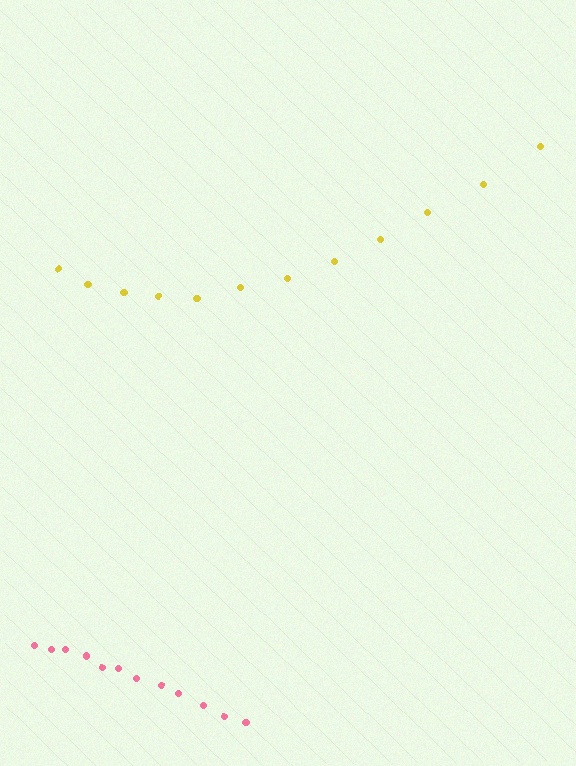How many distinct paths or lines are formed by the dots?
There are 2 distinct paths.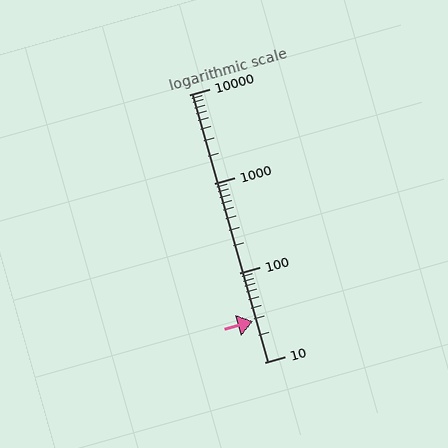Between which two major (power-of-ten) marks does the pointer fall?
The pointer is between 10 and 100.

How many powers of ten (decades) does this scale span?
The scale spans 3 decades, from 10 to 10000.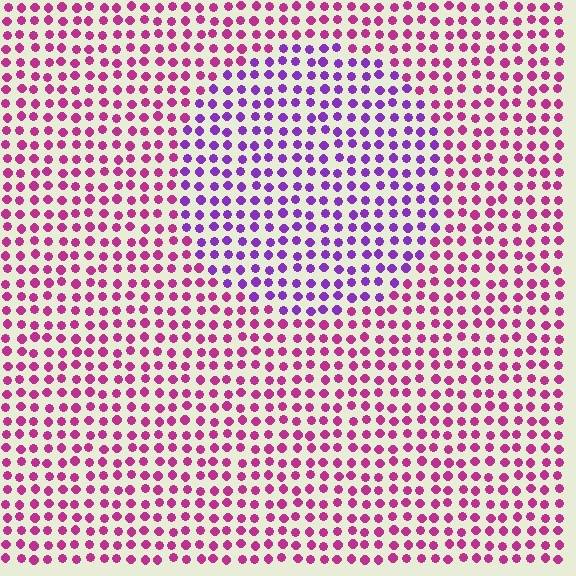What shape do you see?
I see a circle.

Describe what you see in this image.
The image is filled with small magenta elements in a uniform arrangement. A circle-shaped region is visible where the elements are tinted to a slightly different hue, forming a subtle color boundary.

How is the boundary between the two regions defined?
The boundary is defined purely by a slight shift in hue (about 41 degrees). Spacing, size, and orientation are identical on both sides.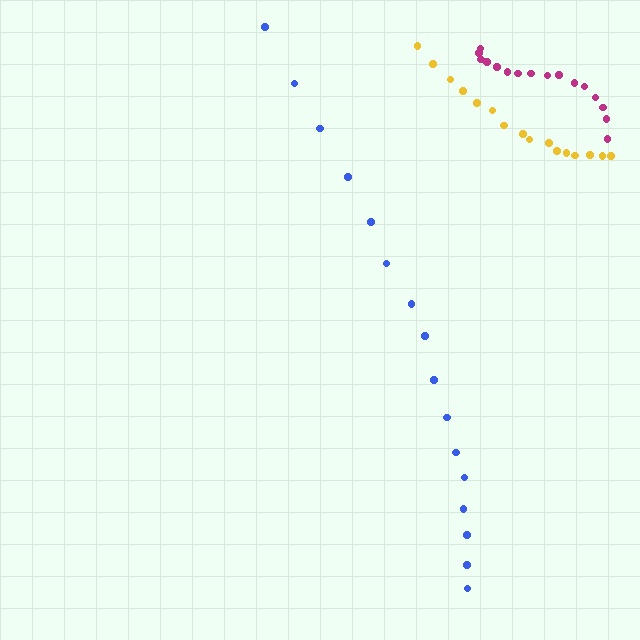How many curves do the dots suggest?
There are 3 distinct paths.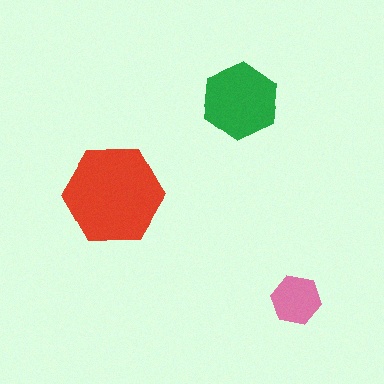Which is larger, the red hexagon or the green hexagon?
The red one.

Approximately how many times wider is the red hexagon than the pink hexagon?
About 2 times wider.